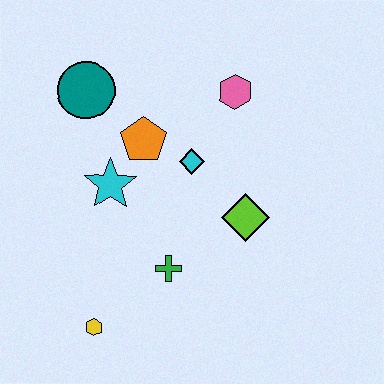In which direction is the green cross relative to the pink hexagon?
The green cross is below the pink hexagon.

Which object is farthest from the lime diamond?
The teal circle is farthest from the lime diamond.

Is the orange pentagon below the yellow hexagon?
No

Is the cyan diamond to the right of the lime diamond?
No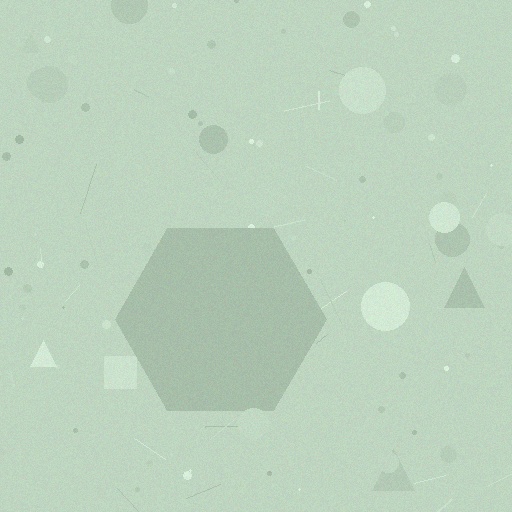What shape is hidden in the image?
A hexagon is hidden in the image.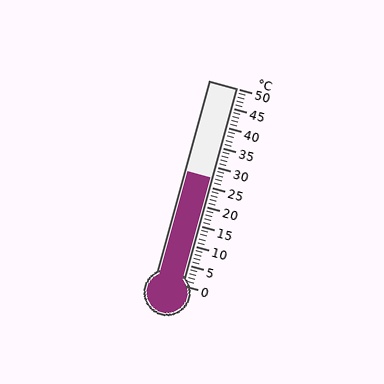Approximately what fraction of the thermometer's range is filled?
The thermometer is filled to approximately 55% of its range.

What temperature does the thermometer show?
The thermometer shows approximately 27°C.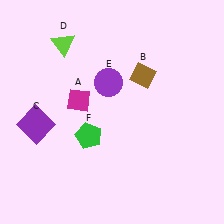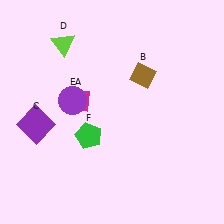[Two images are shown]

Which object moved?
The purple circle (E) moved left.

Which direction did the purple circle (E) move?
The purple circle (E) moved left.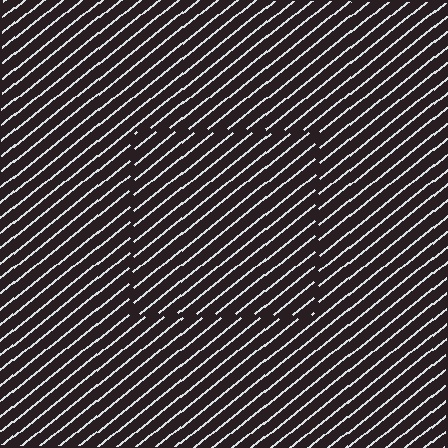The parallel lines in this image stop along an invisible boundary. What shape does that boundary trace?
An illusory square. The interior of the shape contains the same grating, shifted by half a period — the contour is defined by the phase discontinuity where line-ends from the inner and outer gratings abut.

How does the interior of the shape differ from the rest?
The interior of the shape contains the same grating, shifted by half a period — the contour is defined by the phase discontinuity where line-ends from the inner and outer gratings abut.